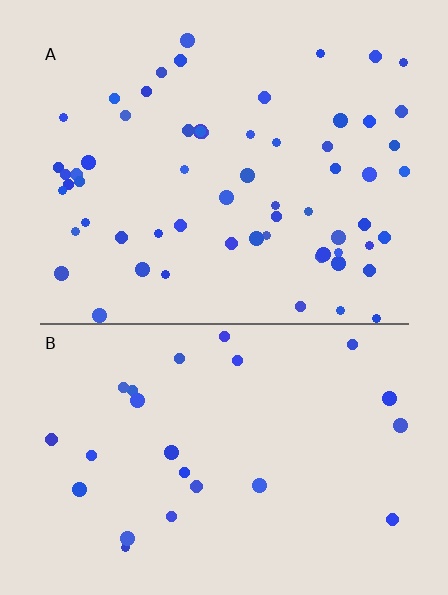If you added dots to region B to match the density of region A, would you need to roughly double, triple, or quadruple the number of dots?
Approximately triple.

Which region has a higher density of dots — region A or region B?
A (the top).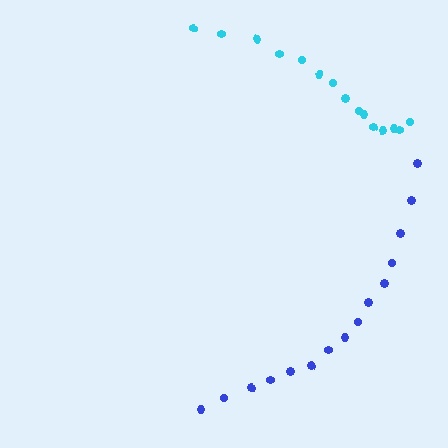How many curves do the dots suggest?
There are 2 distinct paths.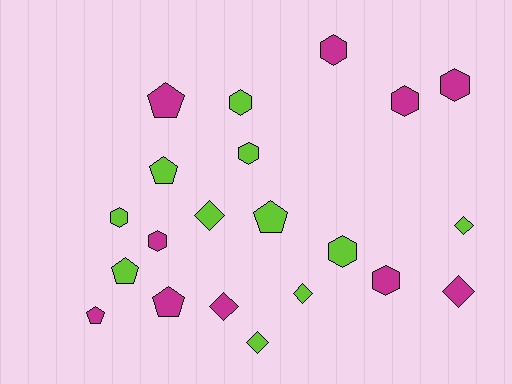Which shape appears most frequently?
Hexagon, with 9 objects.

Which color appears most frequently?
Lime, with 11 objects.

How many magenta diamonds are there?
There are 2 magenta diamonds.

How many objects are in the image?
There are 21 objects.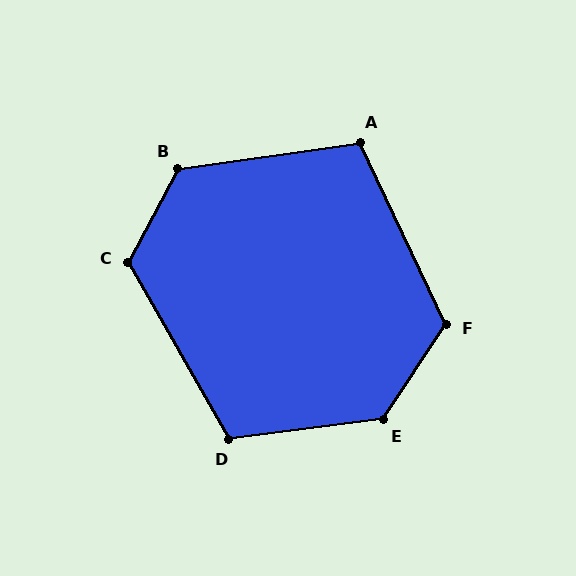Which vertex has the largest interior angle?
E, at approximately 131 degrees.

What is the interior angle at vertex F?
Approximately 121 degrees (obtuse).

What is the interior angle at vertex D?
Approximately 112 degrees (obtuse).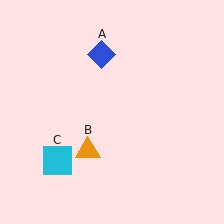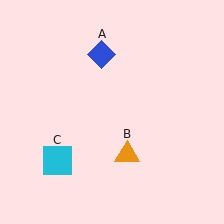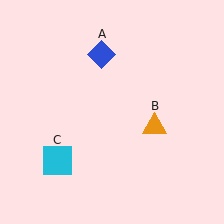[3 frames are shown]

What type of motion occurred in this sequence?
The orange triangle (object B) rotated counterclockwise around the center of the scene.